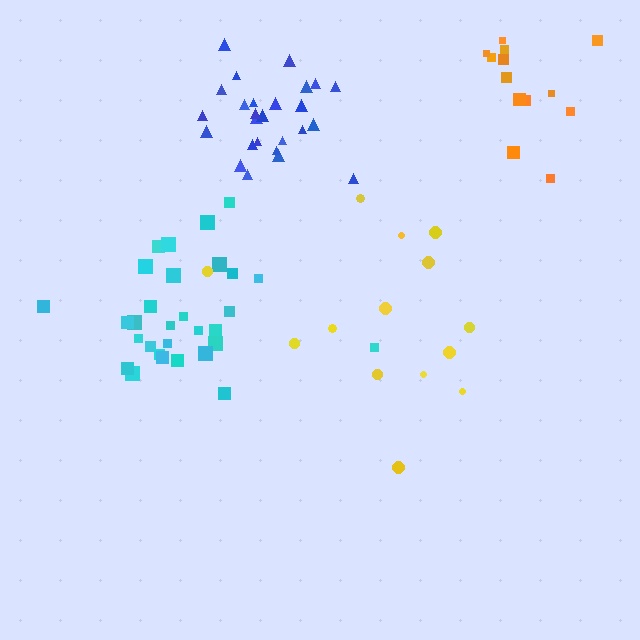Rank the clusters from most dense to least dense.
blue, cyan, orange, yellow.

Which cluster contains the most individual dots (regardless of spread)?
Cyan (30).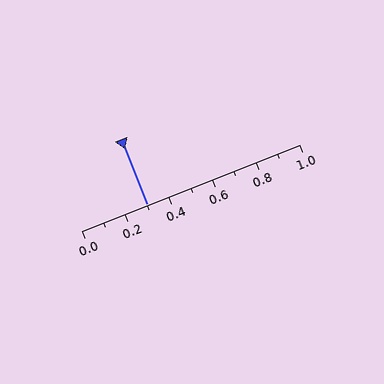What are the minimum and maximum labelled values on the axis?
The axis runs from 0.0 to 1.0.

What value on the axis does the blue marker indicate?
The marker indicates approximately 0.3.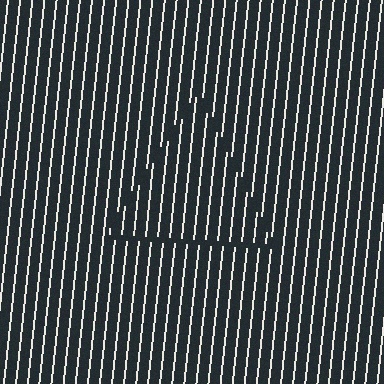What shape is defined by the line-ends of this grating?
An illusory triangle. The interior of the shape contains the same grating, shifted by half a period — the contour is defined by the phase discontinuity where line-ends from the inner and outer gratings abut.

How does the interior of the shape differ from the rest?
The interior of the shape contains the same grating, shifted by half a period — the contour is defined by the phase discontinuity where line-ends from the inner and outer gratings abut.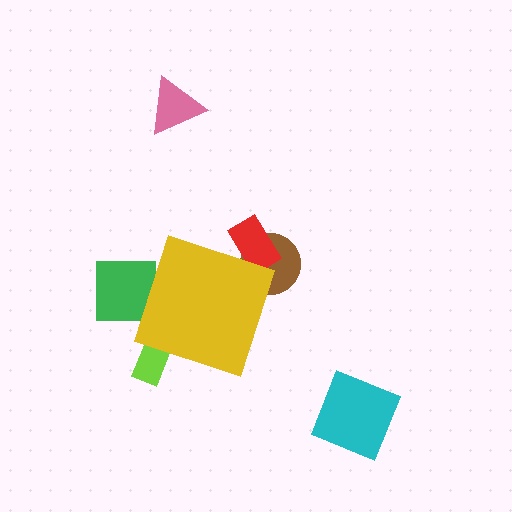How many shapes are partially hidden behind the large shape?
4 shapes are partially hidden.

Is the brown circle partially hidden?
Yes, the brown circle is partially hidden behind the yellow diamond.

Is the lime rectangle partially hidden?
Yes, the lime rectangle is partially hidden behind the yellow diamond.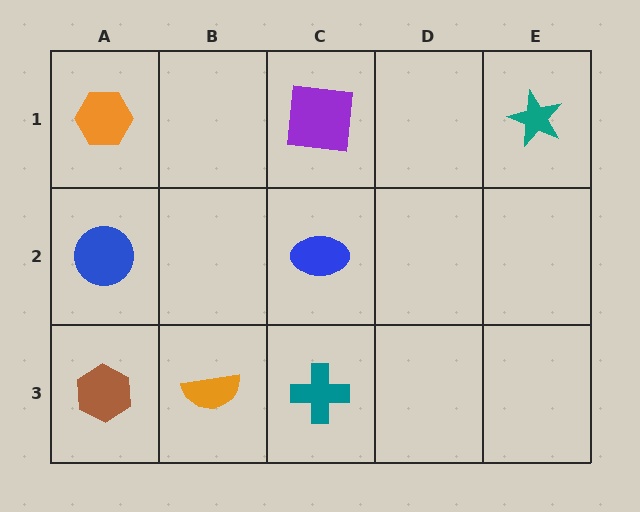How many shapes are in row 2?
2 shapes.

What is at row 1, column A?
An orange hexagon.